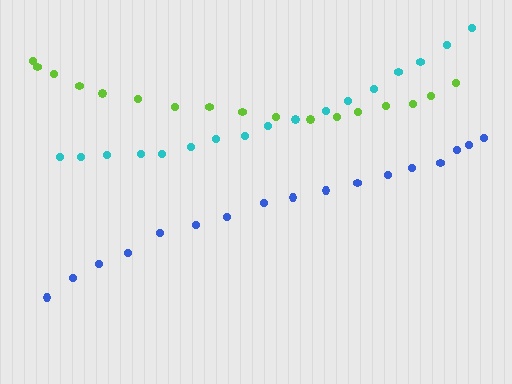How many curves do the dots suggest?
There are 3 distinct paths.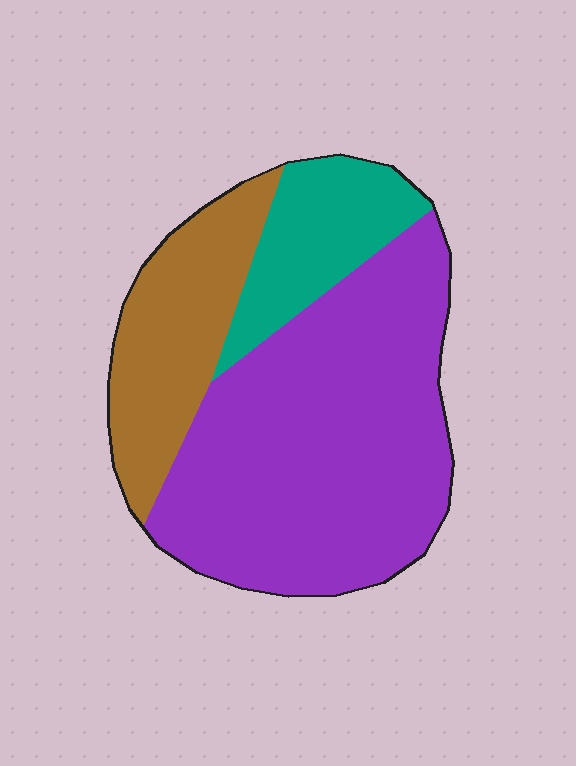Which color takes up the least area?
Teal, at roughly 15%.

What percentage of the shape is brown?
Brown covers 23% of the shape.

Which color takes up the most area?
Purple, at roughly 60%.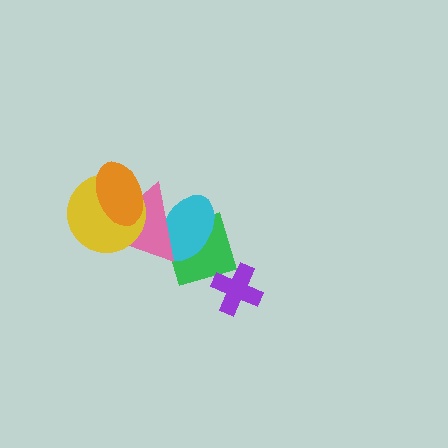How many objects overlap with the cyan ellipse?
2 objects overlap with the cyan ellipse.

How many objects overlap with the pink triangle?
4 objects overlap with the pink triangle.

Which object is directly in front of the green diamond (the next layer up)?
The cyan ellipse is directly in front of the green diamond.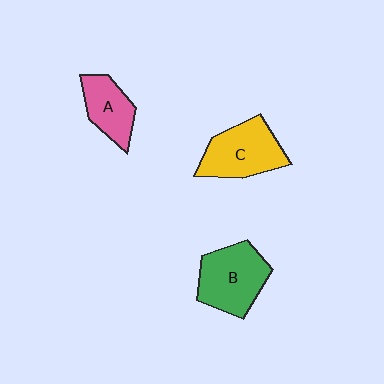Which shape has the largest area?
Shape B (green).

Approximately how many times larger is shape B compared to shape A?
Approximately 1.5 times.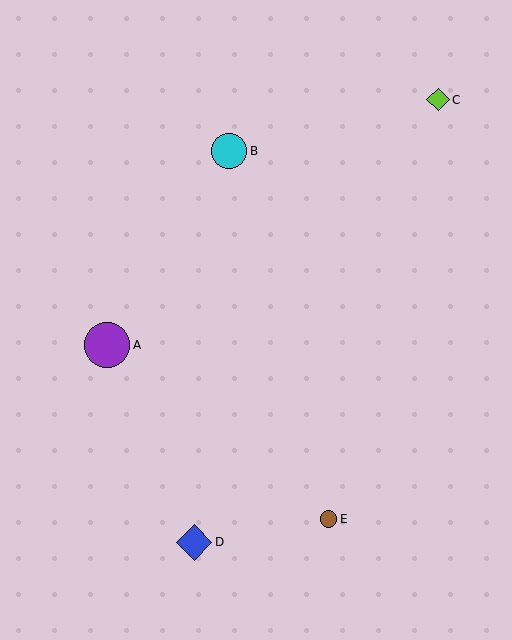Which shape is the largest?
The purple circle (labeled A) is the largest.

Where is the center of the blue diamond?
The center of the blue diamond is at (194, 542).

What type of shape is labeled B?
Shape B is a cyan circle.